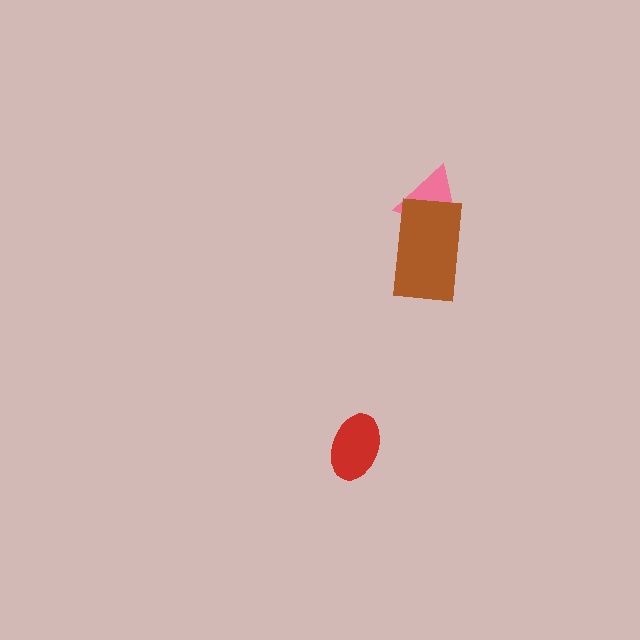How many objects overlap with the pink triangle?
1 object overlaps with the pink triangle.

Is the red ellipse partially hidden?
No, no other shape covers it.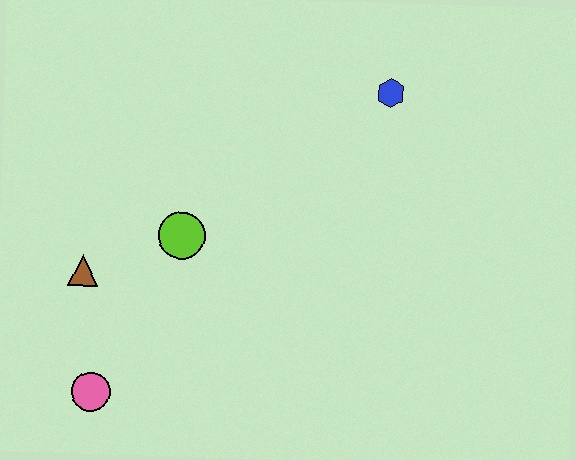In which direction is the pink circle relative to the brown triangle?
The pink circle is below the brown triangle.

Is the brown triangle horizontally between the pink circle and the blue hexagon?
No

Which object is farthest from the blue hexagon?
The pink circle is farthest from the blue hexagon.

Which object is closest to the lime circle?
The brown triangle is closest to the lime circle.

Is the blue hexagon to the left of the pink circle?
No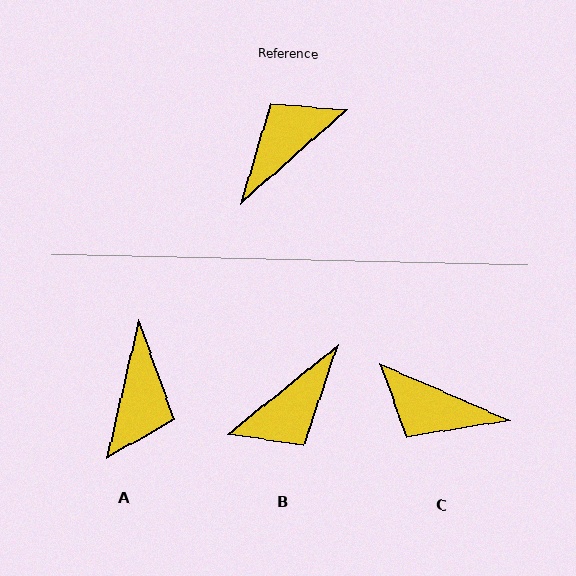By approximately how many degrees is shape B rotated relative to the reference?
Approximately 177 degrees counter-clockwise.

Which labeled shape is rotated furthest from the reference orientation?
B, about 177 degrees away.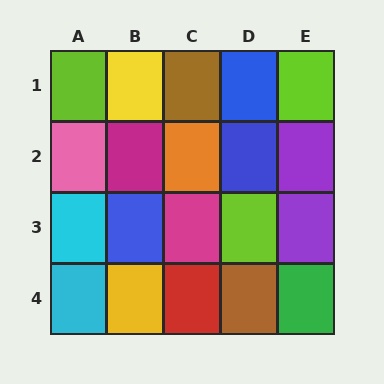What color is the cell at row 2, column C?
Orange.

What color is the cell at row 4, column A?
Cyan.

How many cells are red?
1 cell is red.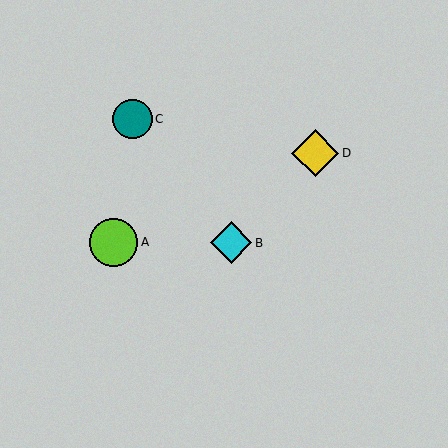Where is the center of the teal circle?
The center of the teal circle is at (132, 119).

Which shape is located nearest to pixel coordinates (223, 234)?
The cyan diamond (labeled B) at (231, 243) is nearest to that location.